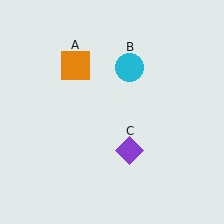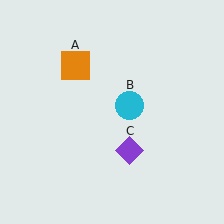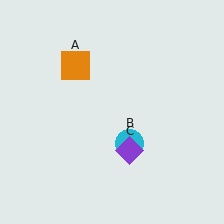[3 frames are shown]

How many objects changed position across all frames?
1 object changed position: cyan circle (object B).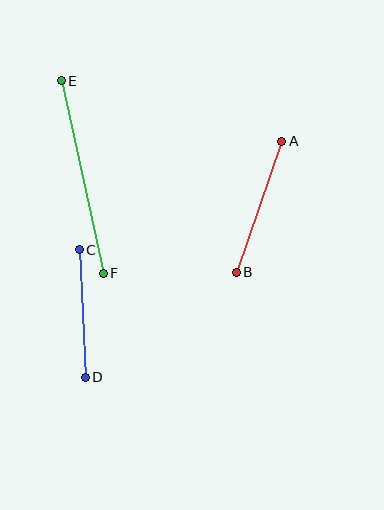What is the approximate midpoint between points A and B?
The midpoint is at approximately (259, 207) pixels.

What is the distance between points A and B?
The distance is approximately 139 pixels.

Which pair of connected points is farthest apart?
Points E and F are farthest apart.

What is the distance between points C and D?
The distance is approximately 128 pixels.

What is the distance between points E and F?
The distance is approximately 197 pixels.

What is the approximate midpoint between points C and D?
The midpoint is at approximately (82, 313) pixels.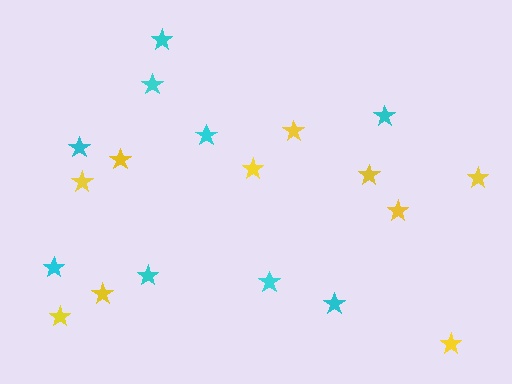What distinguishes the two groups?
There are 2 groups: one group of cyan stars (9) and one group of yellow stars (10).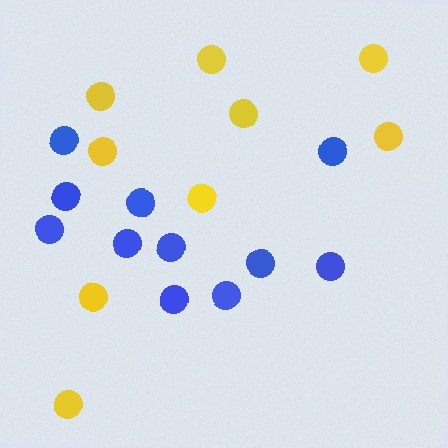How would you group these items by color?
There are 2 groups: one group of blue circles (11) and one group of yellow circles (9).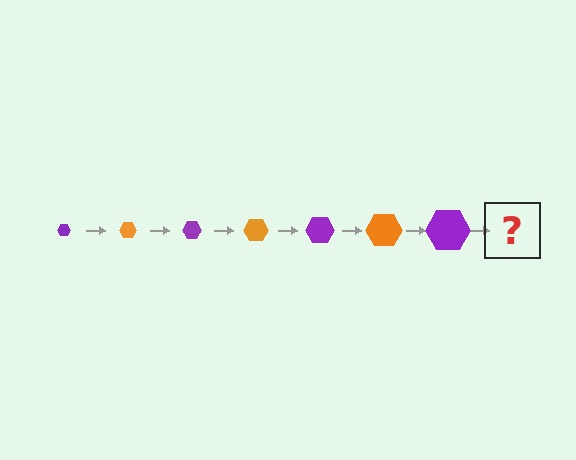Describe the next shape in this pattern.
It should be an orange hexagon, larger than the previous one.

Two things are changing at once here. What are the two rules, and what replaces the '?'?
The two rules are that the hexagon grows larger each step and the color cycles through purple and orange. The '?' should be an orange hexagon, larger than the previous one.